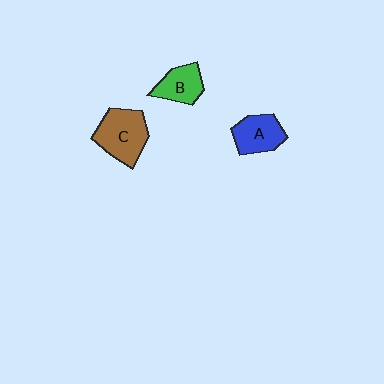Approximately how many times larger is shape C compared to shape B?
Approximately 1.5 times.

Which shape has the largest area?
Shape C (brown).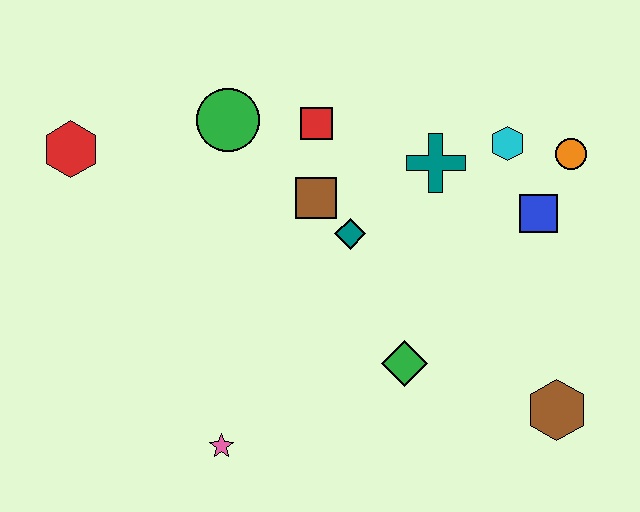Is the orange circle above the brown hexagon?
Yes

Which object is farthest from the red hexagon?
The brown hexagon is farthest from the red hexagon.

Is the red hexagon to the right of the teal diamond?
No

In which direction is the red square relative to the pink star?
The red square is above the pink star.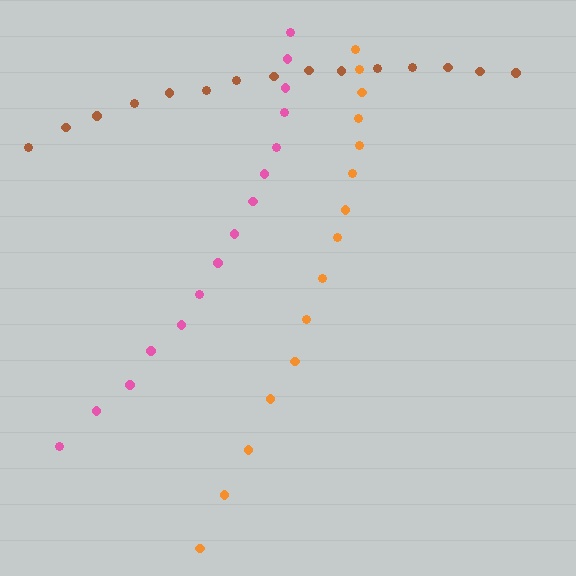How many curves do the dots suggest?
There are 3 distinct paths.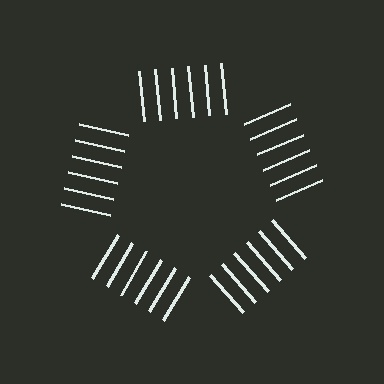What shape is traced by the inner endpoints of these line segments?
An illusory pentagon — the line segments terminate on its edges but no continuous stroke is drawn.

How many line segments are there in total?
30 — 6 along each of the 5 edges.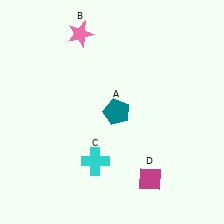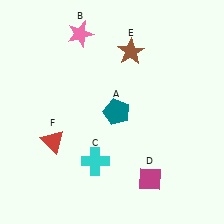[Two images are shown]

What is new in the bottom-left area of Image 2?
A red triangle (F) was added in the bottom-left area of Image 2.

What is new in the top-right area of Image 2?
A brown star (E) was added in the top-right area of Image 2.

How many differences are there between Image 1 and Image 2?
There are 2 differences between the two images.